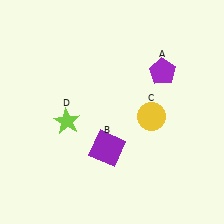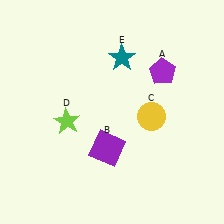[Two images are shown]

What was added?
A teal star (E) was added in Image 2.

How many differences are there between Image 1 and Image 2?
There is 1 difference between the two images.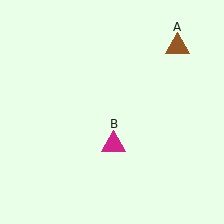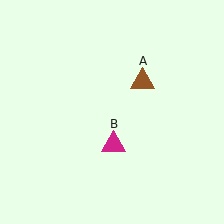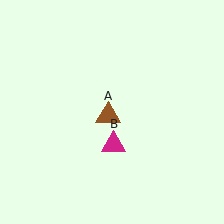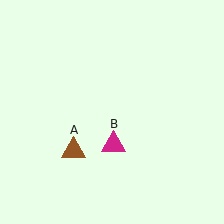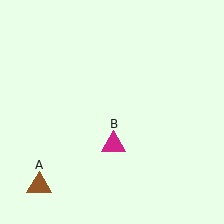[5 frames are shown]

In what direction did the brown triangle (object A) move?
The brown triangle (object A) moved down and to the left.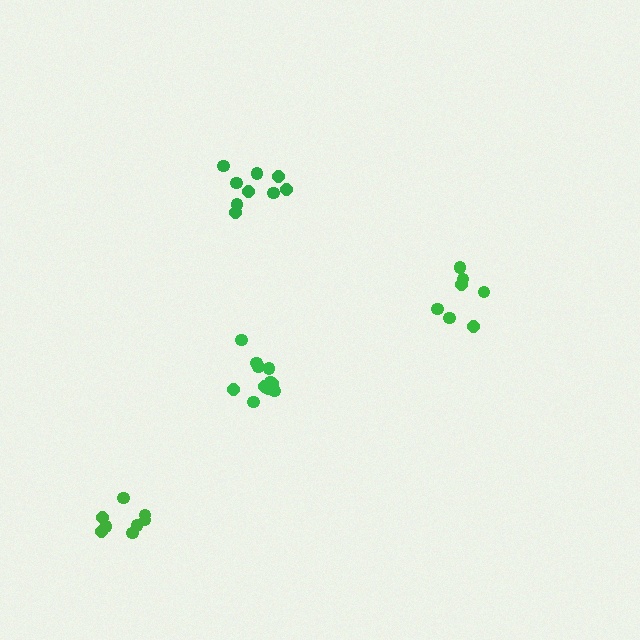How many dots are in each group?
Group 1: 8 dots, Group 2: 7 dots, Group 3: 11 dots, Group 4: 9 dots (35 total).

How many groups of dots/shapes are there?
There are 4 groups.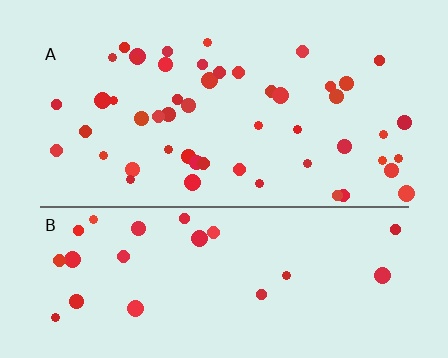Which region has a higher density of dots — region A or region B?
A (the top).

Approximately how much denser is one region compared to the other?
Approximately 2.1× — region A over region B.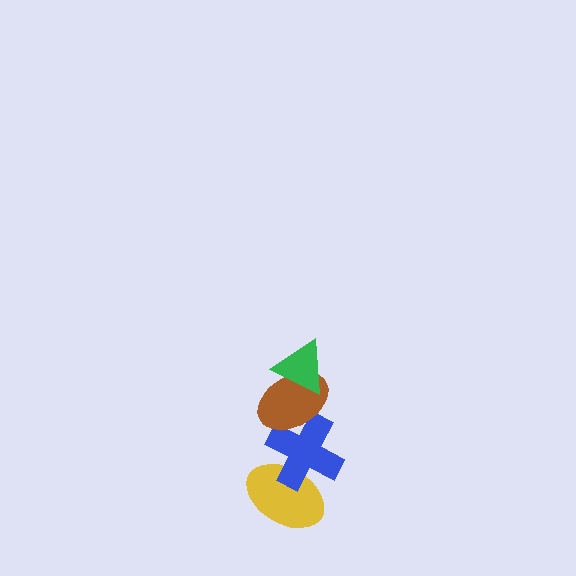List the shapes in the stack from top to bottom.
From top to bottom: the green triangle, the brown ellipse, the blue cross, the yellow ellipse.